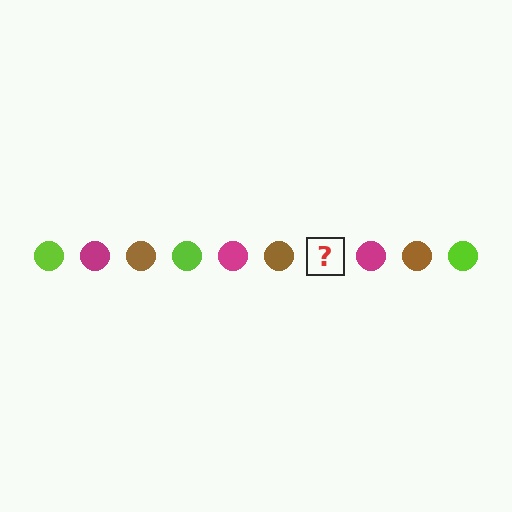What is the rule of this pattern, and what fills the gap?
The rule is that the pattern cycles through lime, magenta, brown circles. The gap should be filled with a lime circle.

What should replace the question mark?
The question mark should be replaced with a lime circle.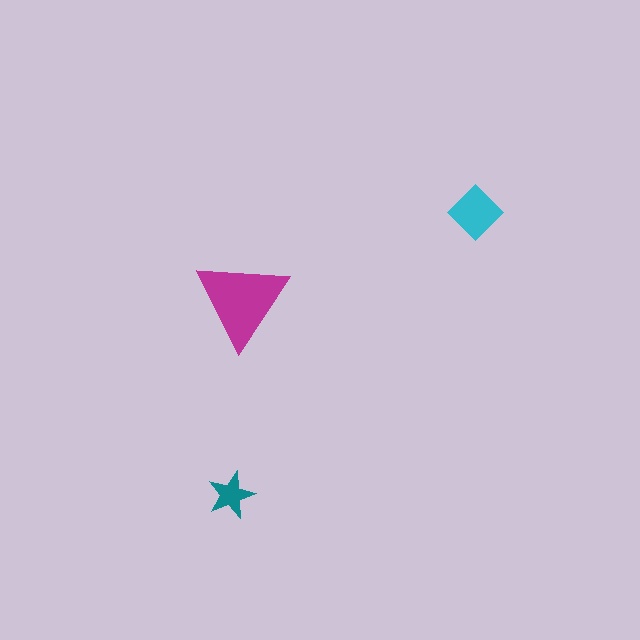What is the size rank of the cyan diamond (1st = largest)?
2nd.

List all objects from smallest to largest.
The teal star, the cyan diamond, the magenta triangle.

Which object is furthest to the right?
The cyan diamond is rightmost.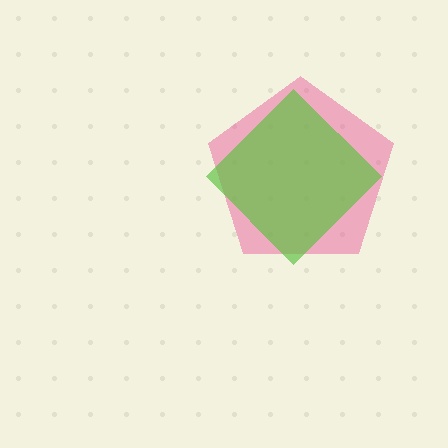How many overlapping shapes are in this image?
There are 2 overlapping shapes in the image.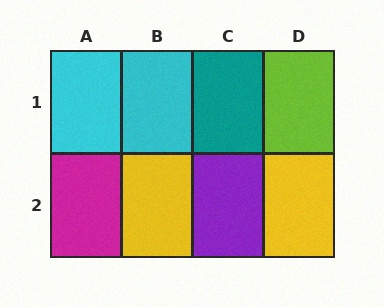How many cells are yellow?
2 cells are yellow.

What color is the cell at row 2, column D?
Yellow.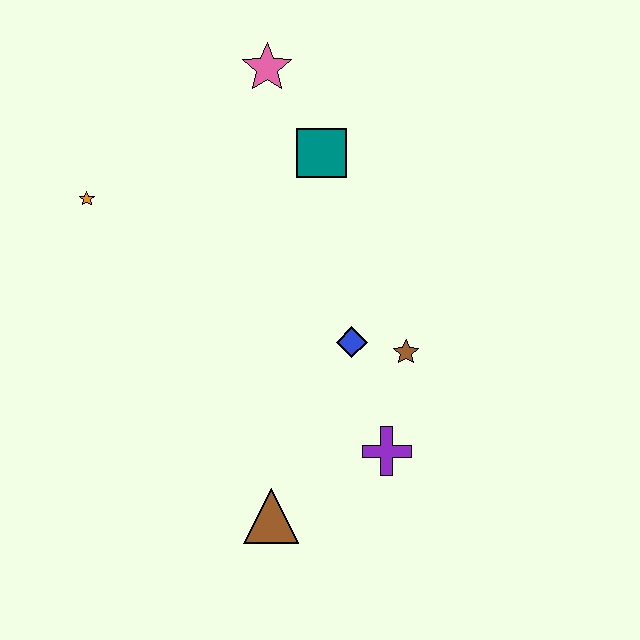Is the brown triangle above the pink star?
No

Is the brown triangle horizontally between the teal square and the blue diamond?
No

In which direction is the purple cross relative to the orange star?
The purple cross is to the right of the orange star.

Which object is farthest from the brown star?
The orange star is farthest from the brown star.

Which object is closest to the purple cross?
The brown star is closest to the purple cross.